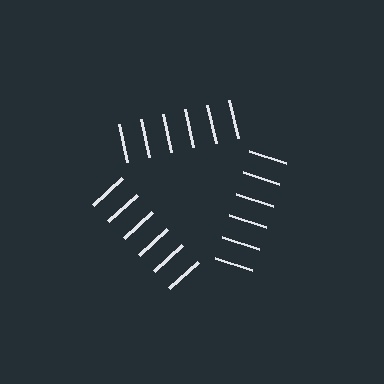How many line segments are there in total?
18 — 6 along each of the 3 edges.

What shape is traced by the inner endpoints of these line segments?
An illusory triangle — the line segments terminate on its edges but no continuous stroke is drawn.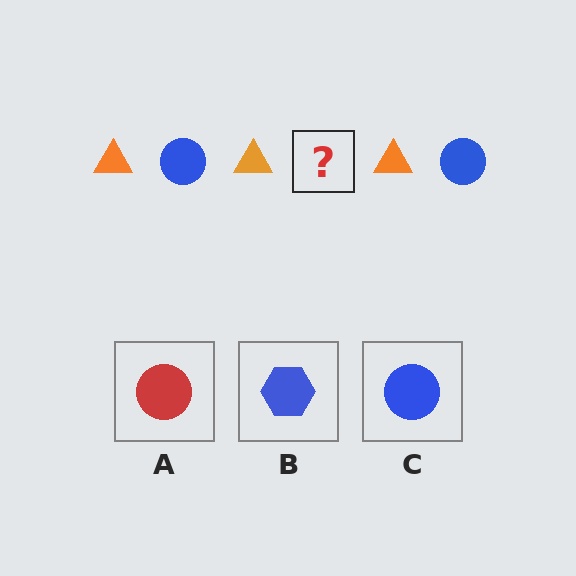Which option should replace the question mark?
Option C.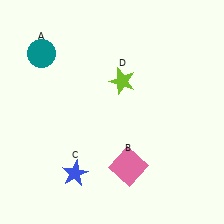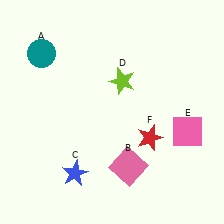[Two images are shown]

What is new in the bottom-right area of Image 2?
A red star (F) was added in the bottom-right area of Image 2.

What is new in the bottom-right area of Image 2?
A pink square (E) was added in the bottom-right area of Image 2.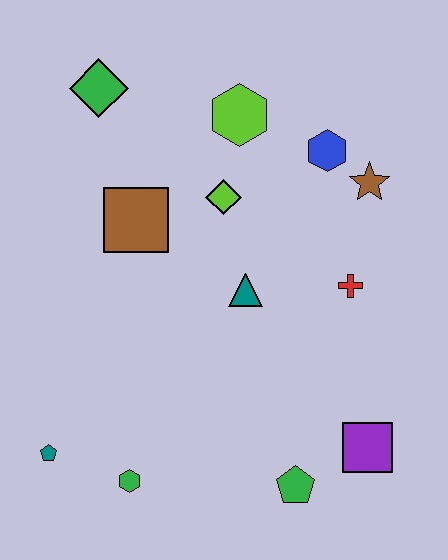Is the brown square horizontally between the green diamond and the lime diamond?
Yes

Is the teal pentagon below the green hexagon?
No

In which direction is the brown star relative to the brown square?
The brown star is to the right of the brown square.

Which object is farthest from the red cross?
The teal pentagon is farthest from the red cross.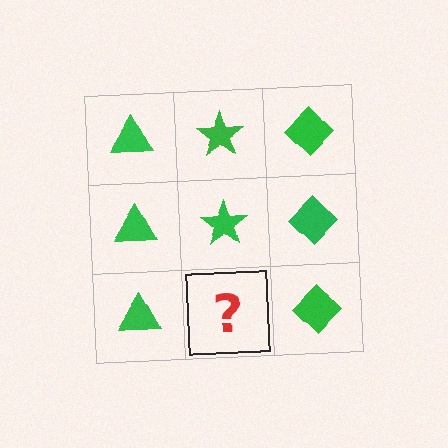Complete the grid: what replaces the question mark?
The question mark should be replaced with a green star.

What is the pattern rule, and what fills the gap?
The rule is that each column has a consistent shape. The gap should be filled with a green star.